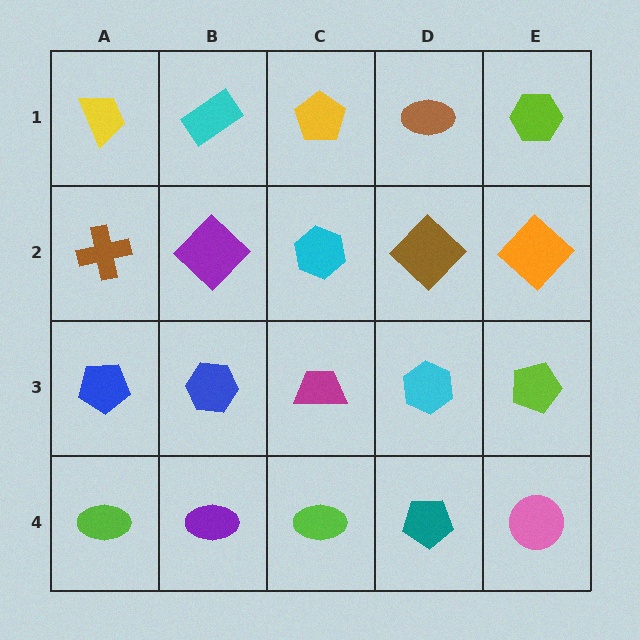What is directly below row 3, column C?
A lime ellipse.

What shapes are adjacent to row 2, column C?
A yellow pentagon (row 1, column C), a magenta trapezoid (row 3, column C), a purple diamond (row 2, column B), a brown diamond (row 2, column D).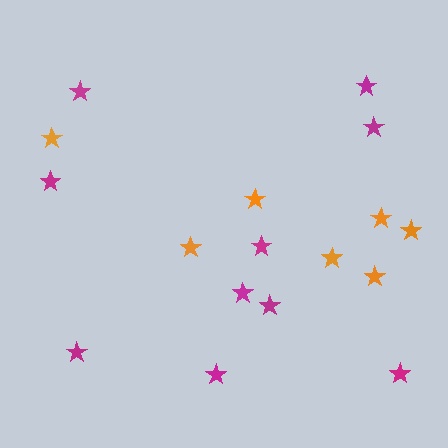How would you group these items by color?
There are 2 groups: one group of magenta stars (10) and one group of orange stars (7).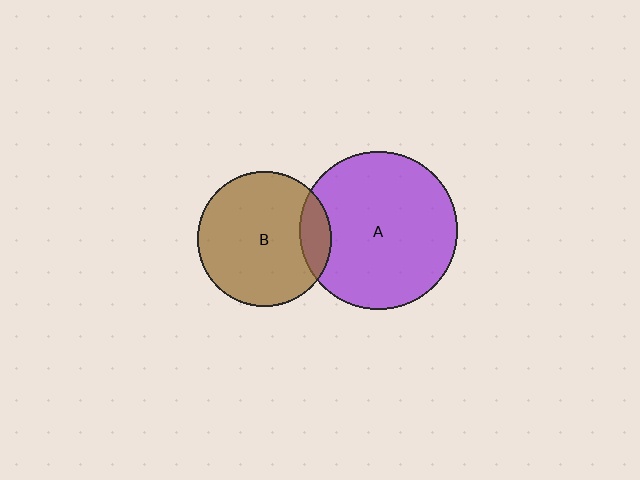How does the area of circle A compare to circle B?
Approximately 1.4 times.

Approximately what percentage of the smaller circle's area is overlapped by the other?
Approximately 15%.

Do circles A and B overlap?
Yes.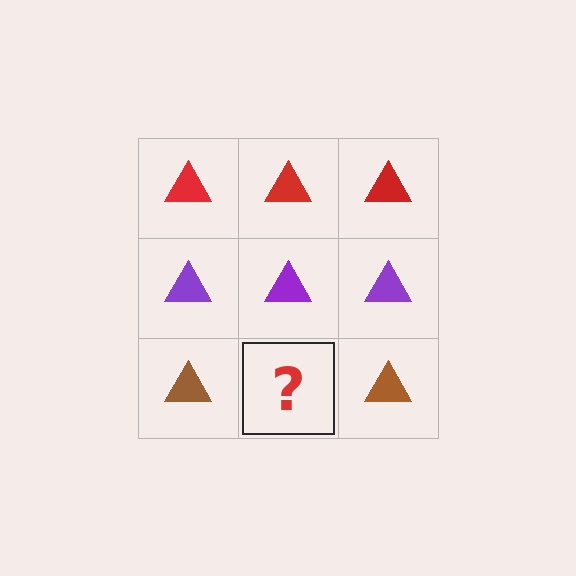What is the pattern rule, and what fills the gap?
The rule is that each row has a consistent color. The gap should be filled with a brown triangle.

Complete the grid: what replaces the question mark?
The question mark should be replaced with a brown triangle.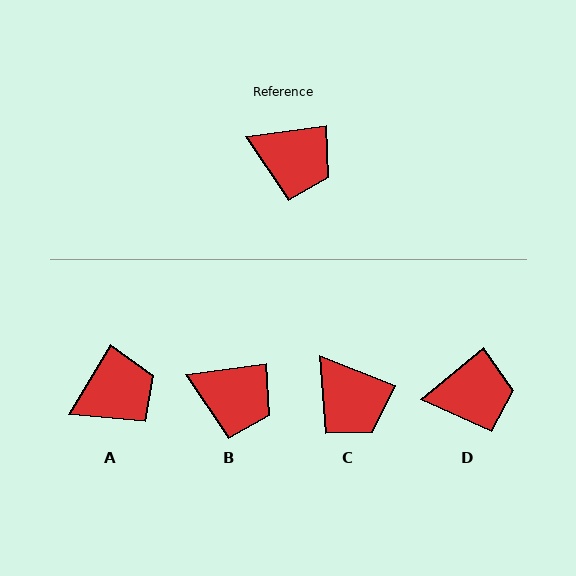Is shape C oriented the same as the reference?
No, it is off by about 29 degrees.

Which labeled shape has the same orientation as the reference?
B.